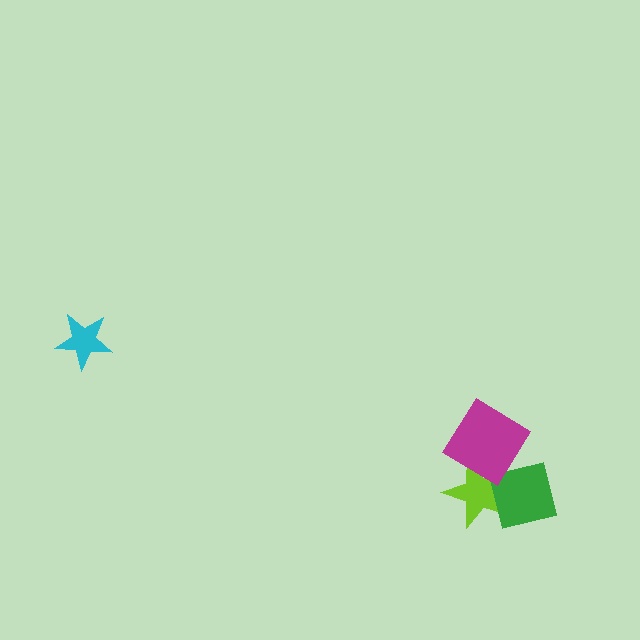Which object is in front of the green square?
The magenta diamond is in front of the green square.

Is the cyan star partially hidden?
No, no other shape covers it.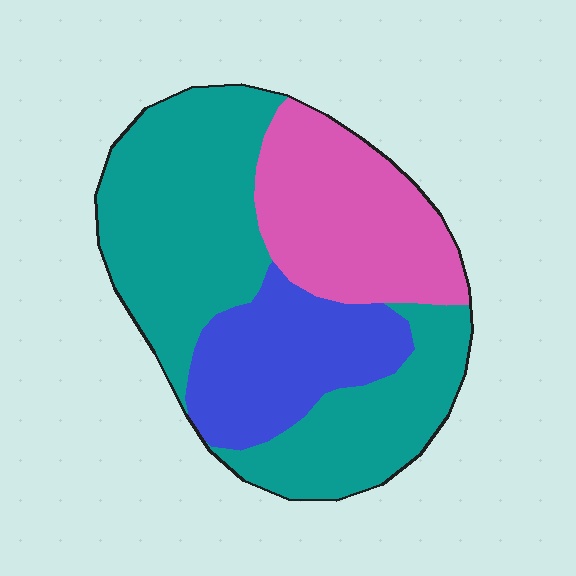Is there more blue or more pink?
Pink.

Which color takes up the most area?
Teal, at roughly 50%.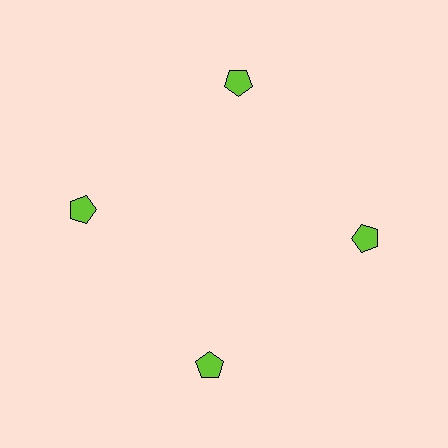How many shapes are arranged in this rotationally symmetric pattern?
There are 4 shapes, arranged in 4 groups of 1.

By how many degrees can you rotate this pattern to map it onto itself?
The pattern maps onto itself every 90 degrees of rotation.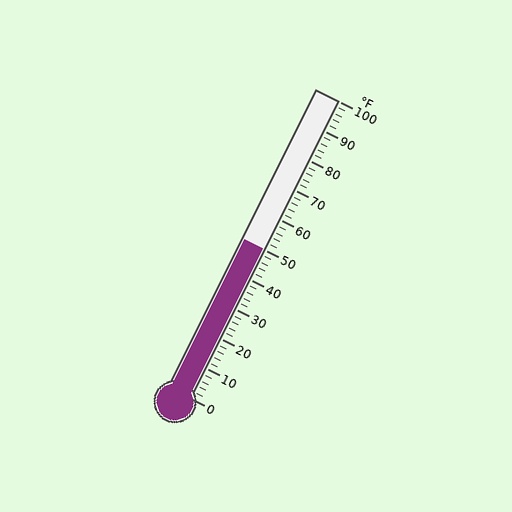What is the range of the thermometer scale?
The thermometer scale ranges from 0°F to 100°F.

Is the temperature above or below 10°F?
The temperature is above 10°F.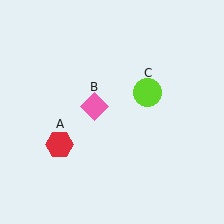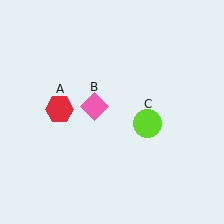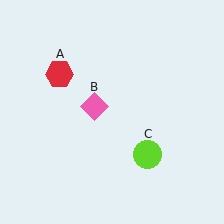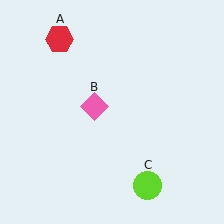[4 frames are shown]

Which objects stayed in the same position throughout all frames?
Pink diamond (object B) remained stationary.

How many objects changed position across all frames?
2 objects changed position: red hexagon (object A), lime circle (object C).